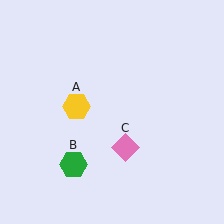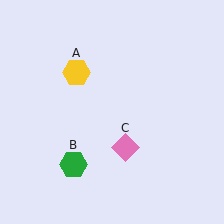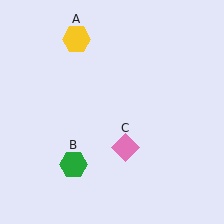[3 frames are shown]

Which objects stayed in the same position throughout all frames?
Green hexagon (object B) and pink diamond (object C) remained stationary.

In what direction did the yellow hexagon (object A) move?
The yellow hexagon (object A) moved up.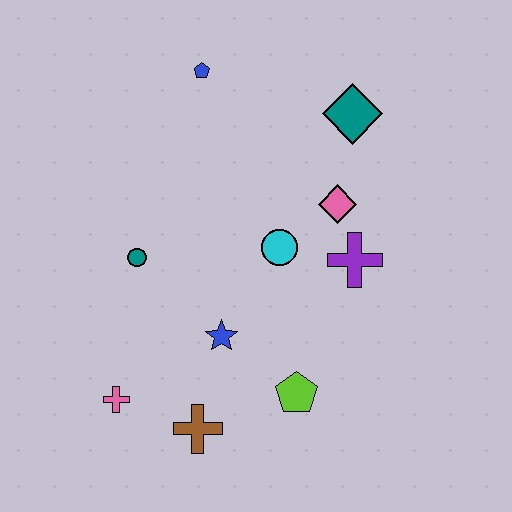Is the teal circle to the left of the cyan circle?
Yes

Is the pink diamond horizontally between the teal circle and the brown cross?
No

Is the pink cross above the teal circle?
No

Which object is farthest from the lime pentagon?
The blue pentagon is farthest from the lime pentagon.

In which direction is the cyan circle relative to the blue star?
The cyan circle is above the blue star.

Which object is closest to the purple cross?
The pink diamond is closest to the purple cross.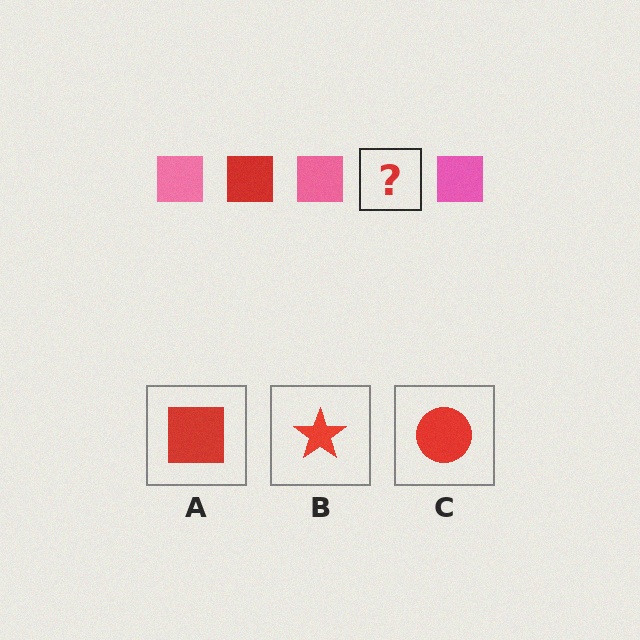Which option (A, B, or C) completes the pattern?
A.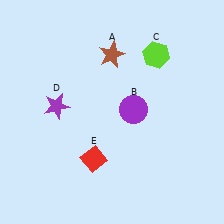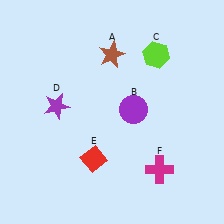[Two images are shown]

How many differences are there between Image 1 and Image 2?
There is 1 difference between the two images.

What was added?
A magenta cross (F) was added in Image 2.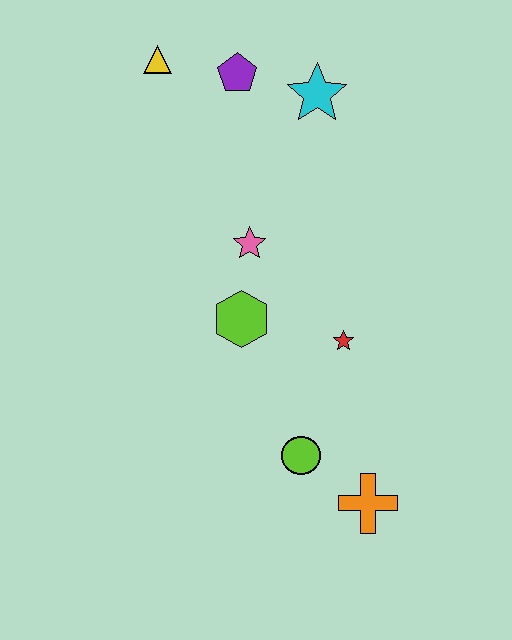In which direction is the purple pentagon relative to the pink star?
The purple pentagon is above the pink star.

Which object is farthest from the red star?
The yellow triangle is farthest from the red star.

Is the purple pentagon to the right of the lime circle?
No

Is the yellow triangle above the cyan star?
Yes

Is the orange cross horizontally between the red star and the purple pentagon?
No